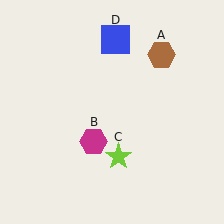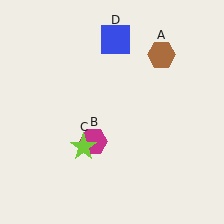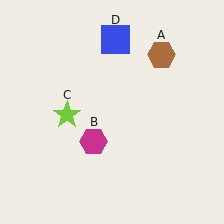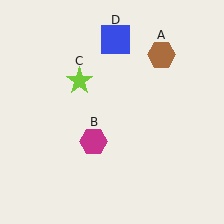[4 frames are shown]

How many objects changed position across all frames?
1 object changed position: lime star (object C).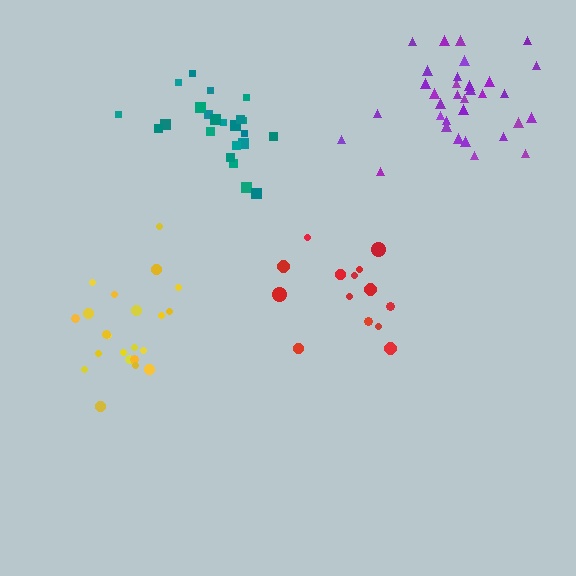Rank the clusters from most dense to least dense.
yellow, teal, purple, red.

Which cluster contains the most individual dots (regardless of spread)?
Purple (33).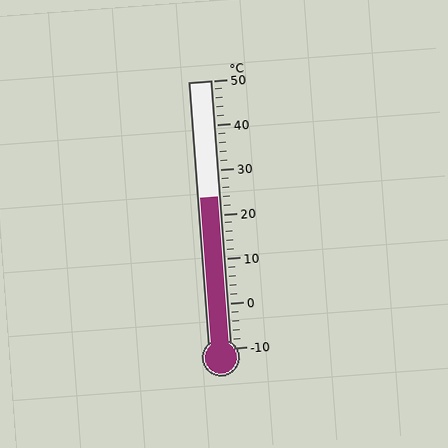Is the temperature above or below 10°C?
The temperature is above 10°C.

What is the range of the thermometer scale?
The thermometer scale ranges from -10°C to 50°C.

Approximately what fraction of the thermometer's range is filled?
The thermometer is filled to approximately 55% of its range.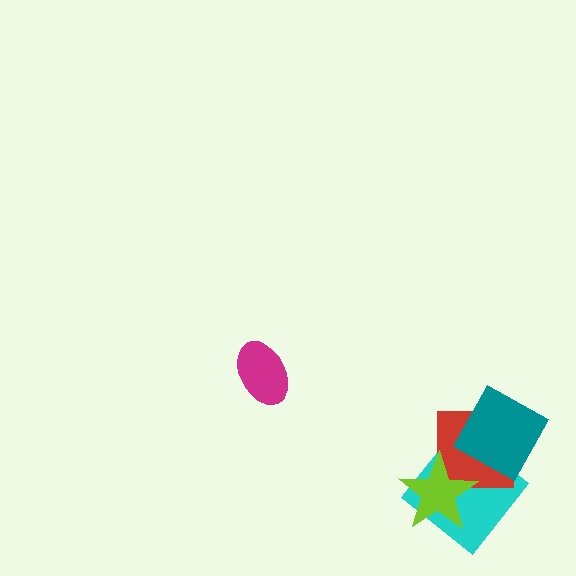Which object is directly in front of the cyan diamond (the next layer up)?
The red square is directly in front of the cyan diamond.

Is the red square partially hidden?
Yes, it is partially covered by another shape.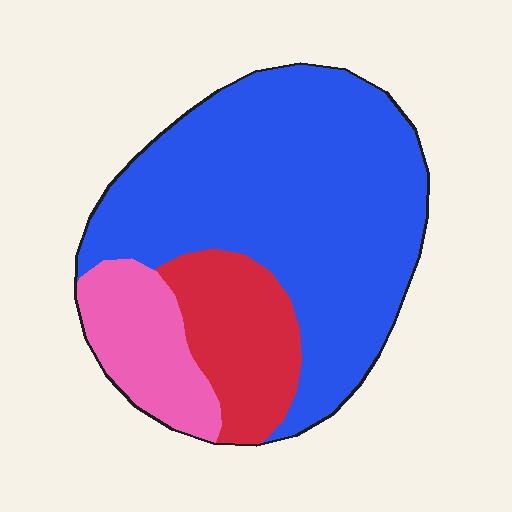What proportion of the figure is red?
Red takes up about one sixth (1/6) of the figure.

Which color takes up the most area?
Blue, at roughly 65%.